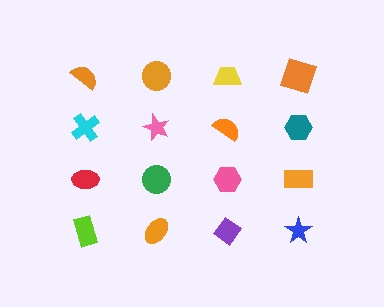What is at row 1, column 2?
An orange circle.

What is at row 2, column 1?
A cyan cross.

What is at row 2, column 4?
A teal hexagon.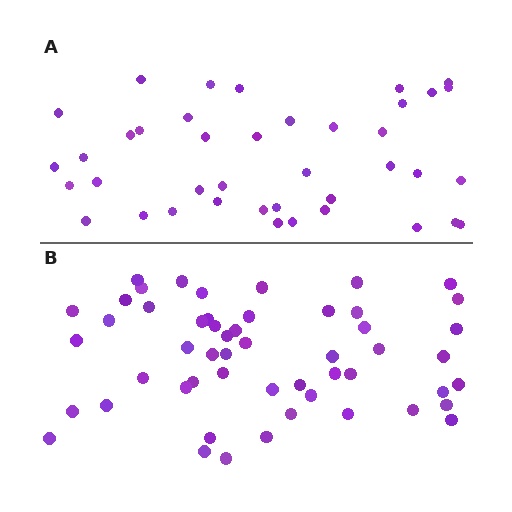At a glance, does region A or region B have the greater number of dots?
Region B (the bottom region) has more dots.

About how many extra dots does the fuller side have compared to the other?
Region B has approximately 15 more dots than region A.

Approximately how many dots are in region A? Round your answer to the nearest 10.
About 40 dots.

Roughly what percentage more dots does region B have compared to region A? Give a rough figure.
About 30% more.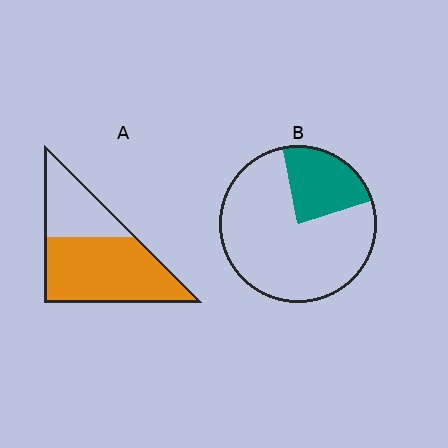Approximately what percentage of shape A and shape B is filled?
A is approximately 65% and B is approximately 25%.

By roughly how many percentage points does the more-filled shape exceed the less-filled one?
By roughly 45 percentage points (A over B).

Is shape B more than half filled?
No.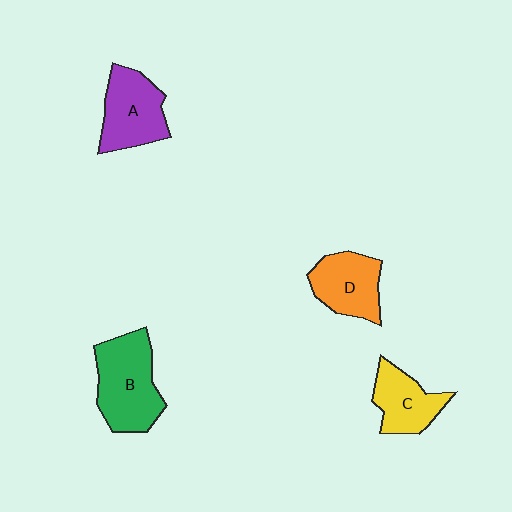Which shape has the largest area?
Shape B (green).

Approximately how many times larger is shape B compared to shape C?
Approximately 1.5 times.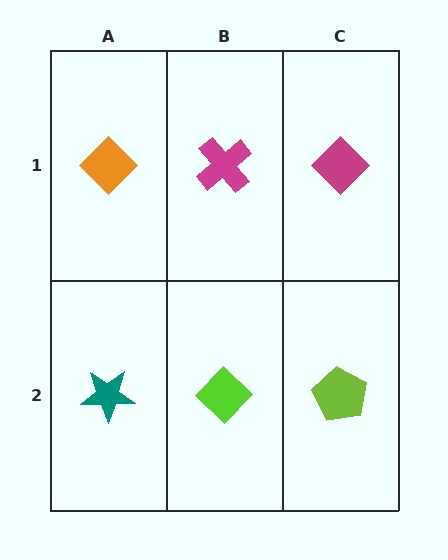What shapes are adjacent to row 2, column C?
A magenta diamond (row 1, column C), a lime diamond (row 2, column B).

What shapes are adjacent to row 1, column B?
A lime diamond (row 2, column B), an orange diamond (row 1, column A), a magenta diamond (row 1, column C).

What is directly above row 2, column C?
A magenta diamond.